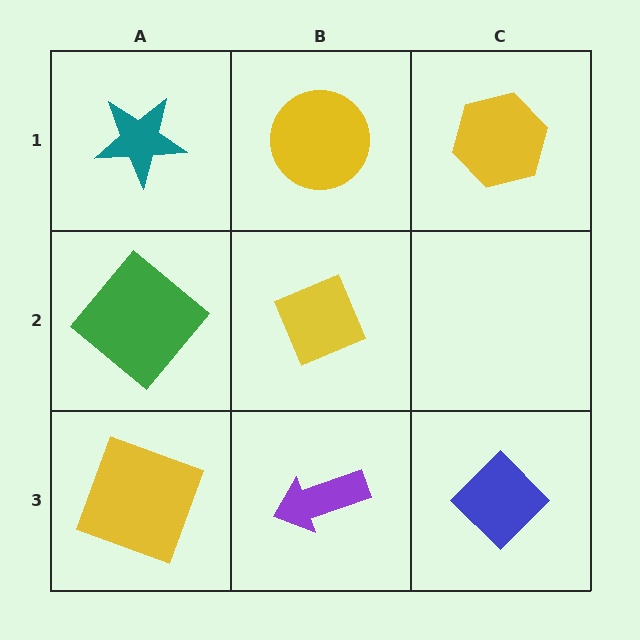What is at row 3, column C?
A blue diamond.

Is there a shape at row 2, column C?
No, that cell is empty.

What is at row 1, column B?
A yellow circle.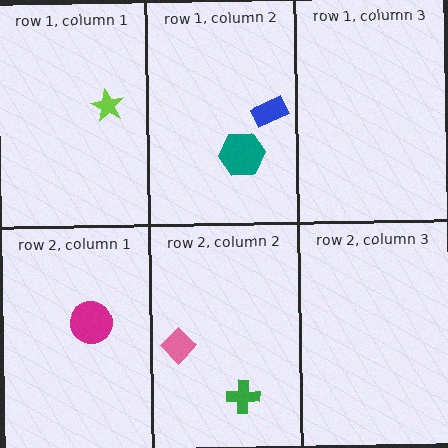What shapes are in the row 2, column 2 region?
The pink diamond, the green cross.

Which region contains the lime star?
The row 1, column 1 region.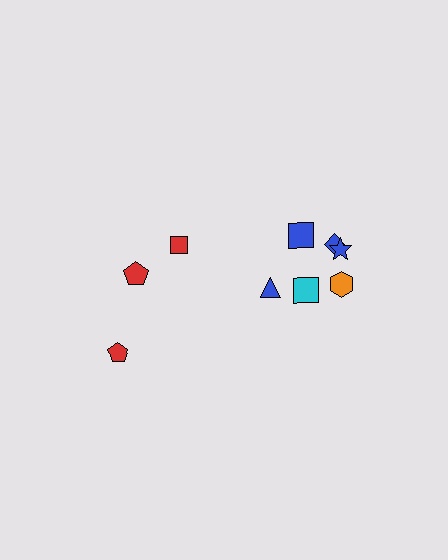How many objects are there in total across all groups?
There are 9 objects.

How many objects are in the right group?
There are 6 objects.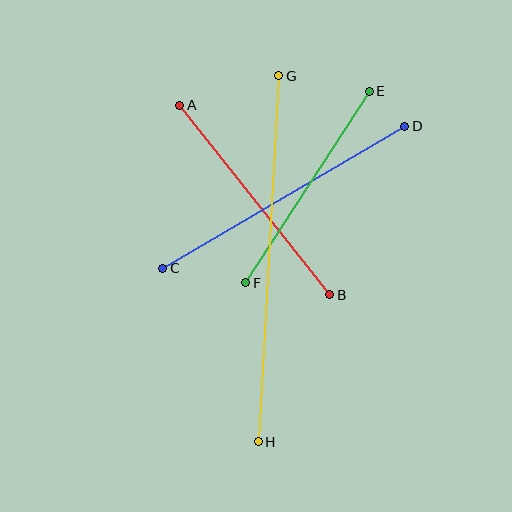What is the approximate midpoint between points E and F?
The midpoint is at approximately (308, 187) pixels.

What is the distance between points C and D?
The distance is approximately 281 pixels.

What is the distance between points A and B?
The distance is approximately 242 pixels.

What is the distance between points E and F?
The distance is approximately 228 pixels.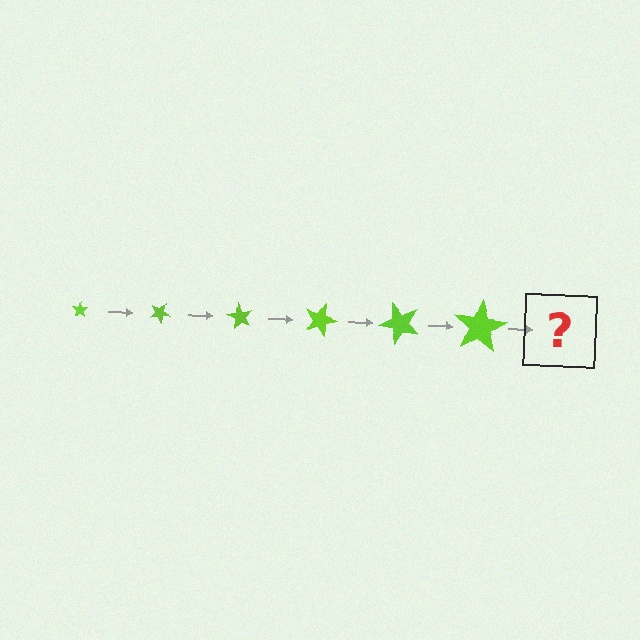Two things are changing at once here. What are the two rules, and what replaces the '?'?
The two rules are that the star grows larger each step and it rotates 30 degrees each step. The '?' should be a star, larger than the previous one and rotated 180 degrees from the start.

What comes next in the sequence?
The next element should be a star, larger than the previous one and rotated 180 degrees from the start.